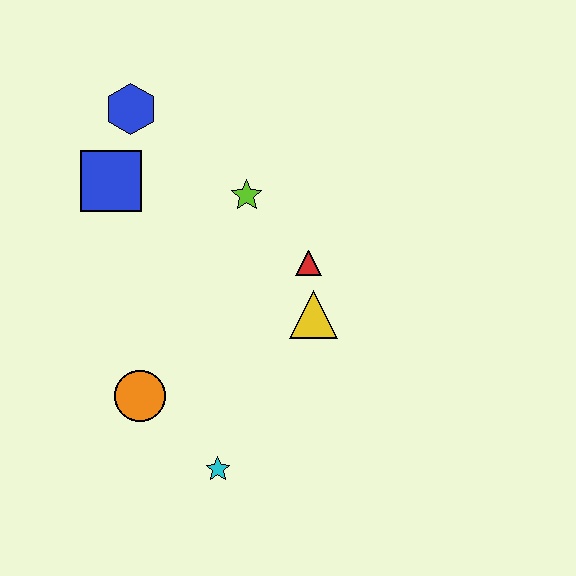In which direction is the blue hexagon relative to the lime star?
The blue hexagon is to the left of the lime star.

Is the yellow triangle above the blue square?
No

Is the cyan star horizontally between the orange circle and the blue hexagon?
No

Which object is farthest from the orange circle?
The blue hexagon is farthest from the orange circle.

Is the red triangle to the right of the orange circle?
Yes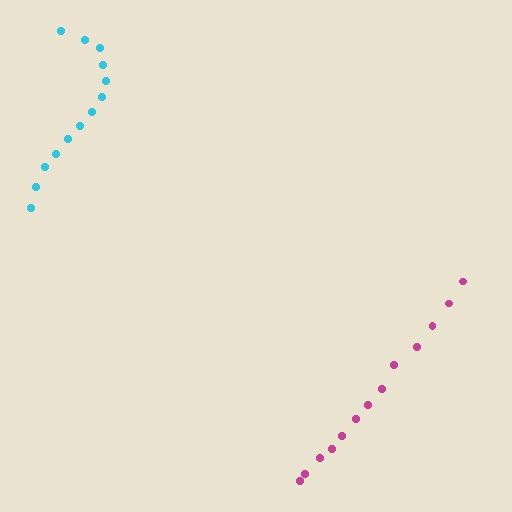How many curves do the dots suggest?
There are 2 distinct paths.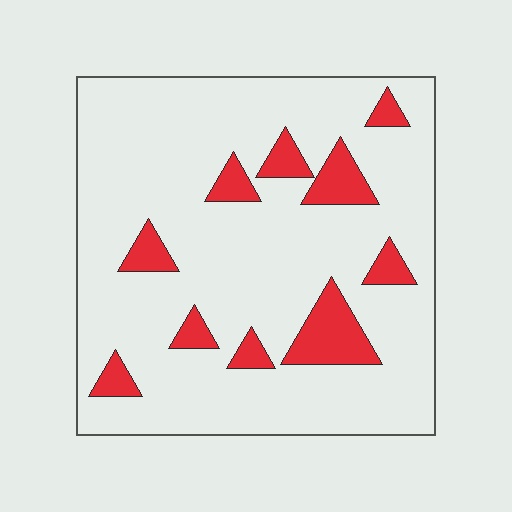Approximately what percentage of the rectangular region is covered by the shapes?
Approximately 15%.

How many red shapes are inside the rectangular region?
10.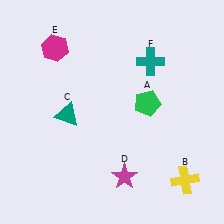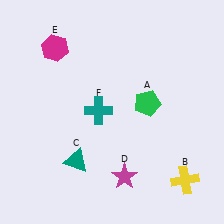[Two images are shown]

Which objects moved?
The objects that moved are: the teal triangle (C), the teal cross (F).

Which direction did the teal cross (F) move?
The teal cross (F) moved left.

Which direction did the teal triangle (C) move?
The teal triangle (C) moved down.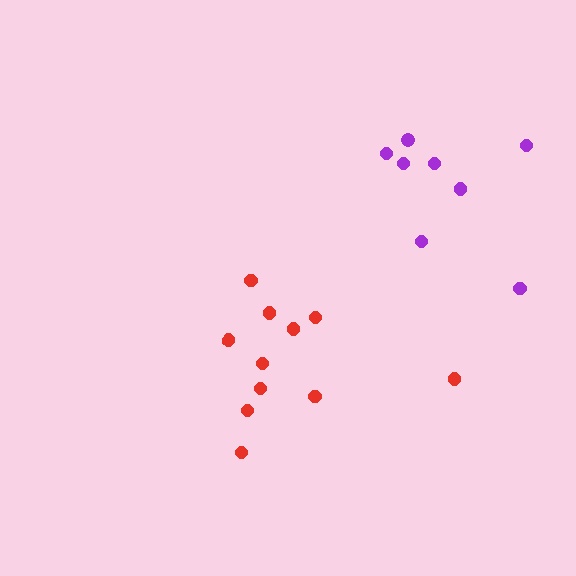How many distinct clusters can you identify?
There are 2 distinct clusters.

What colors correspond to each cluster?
The clusters are colored: purple, red.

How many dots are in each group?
Group 1: 8 dots, Group 2: 11 dots (19 total).